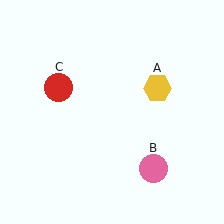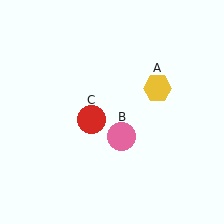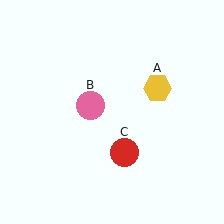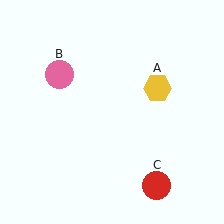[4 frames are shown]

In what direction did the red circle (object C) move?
The red circle (object C) moved down and to the right.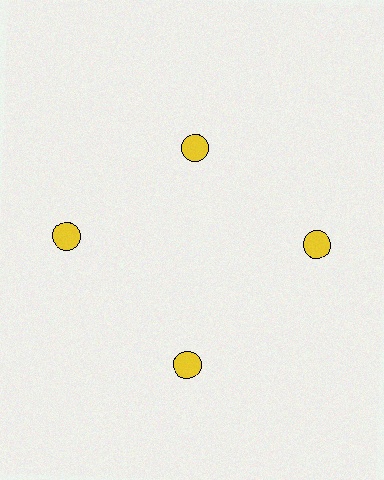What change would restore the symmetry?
The symmetry would be restored by moving it outward, back onto the ring so that all 4 circles sit at equal angles and equal distance from the center.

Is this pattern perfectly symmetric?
No. The 4 yellow circles are arranged in a ring, but one element near the 12 o'clock position is pulled inward toward the center, breaking the 4-fold rotational symmetry.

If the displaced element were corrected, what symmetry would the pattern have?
It would have 4-fold rotational symmetry — the pattern would map onto itself every 90 degrees.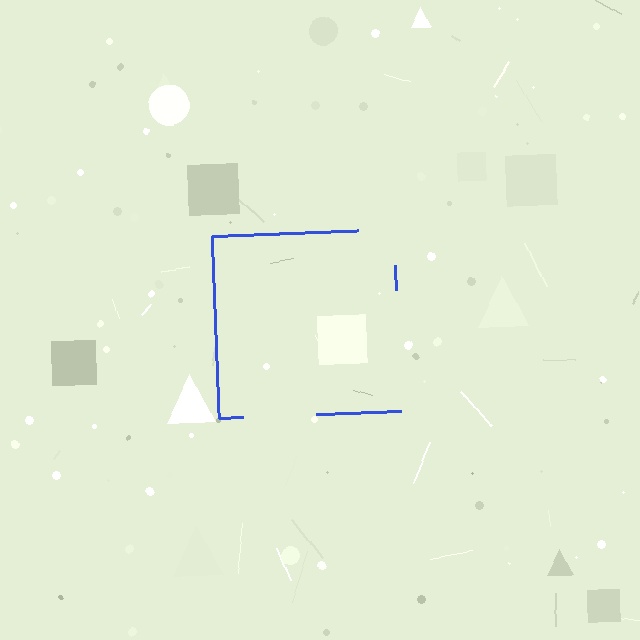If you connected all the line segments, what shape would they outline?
They would outline a square.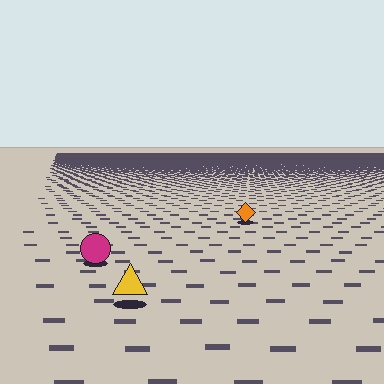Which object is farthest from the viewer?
The orange diamond is farthest from the viewer. It appears smaller and the ground texture around it is denser.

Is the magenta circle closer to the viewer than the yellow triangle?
No. The yellow triangle is closer — you can tell from the texture gradient: the ground texture is coarser near it.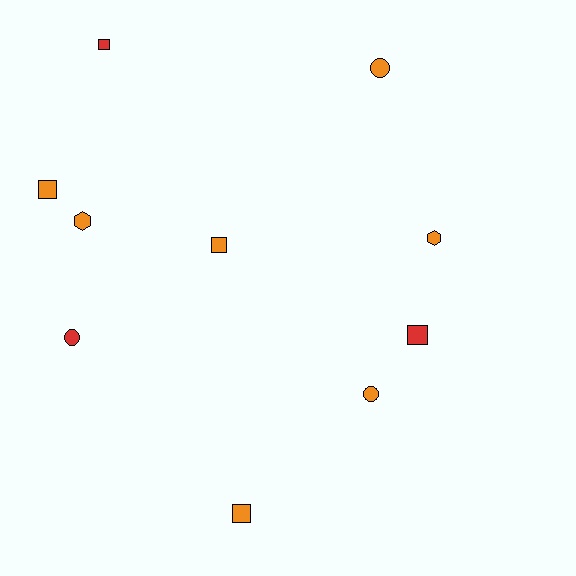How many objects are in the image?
There are 10 objects.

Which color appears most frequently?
Orange, with 7 objects.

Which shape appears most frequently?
Square, with 5 objects.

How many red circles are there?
There is 1 red circle.